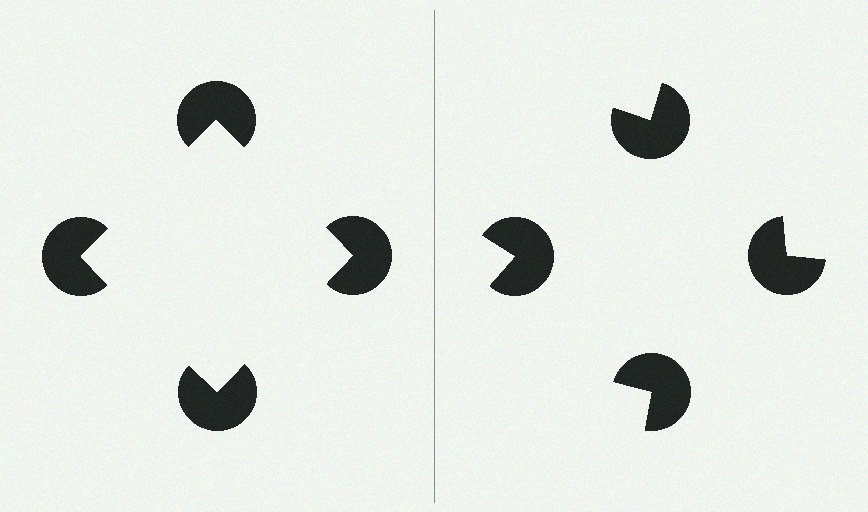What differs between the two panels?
The pac-man discs are positioned identically on both sides; only the wedge orientations differ. On the left they align to a square; on the right they are misaligned.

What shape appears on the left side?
An illusory square.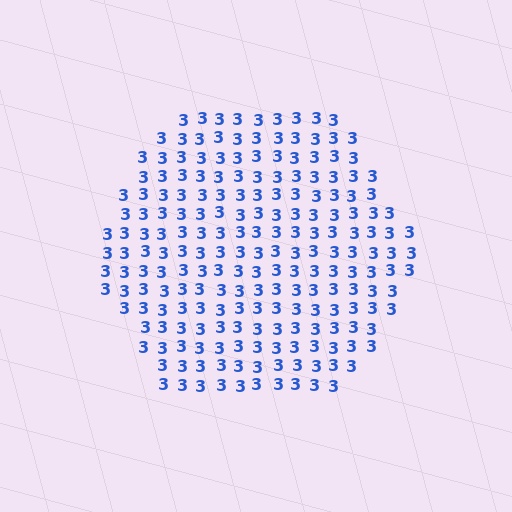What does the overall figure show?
The overall figure shows a hexagon.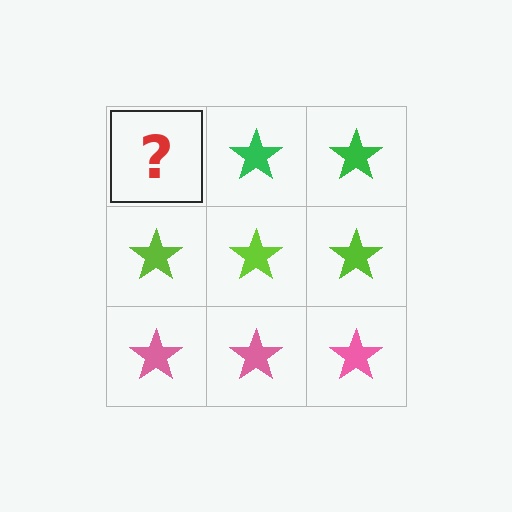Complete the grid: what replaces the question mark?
The question mark should be replaced with a green star.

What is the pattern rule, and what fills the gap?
The rule is that each row has a consistent color. The gap should be filled with a green star.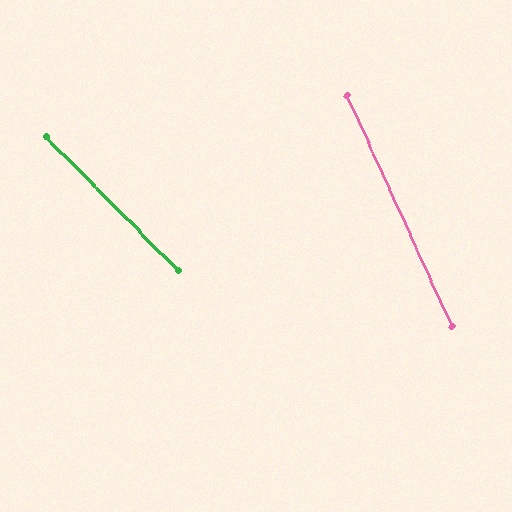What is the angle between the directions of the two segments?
Approximately 20 degrees.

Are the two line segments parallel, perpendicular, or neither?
Neither parallel nor perpendicular — they differ by about 20°.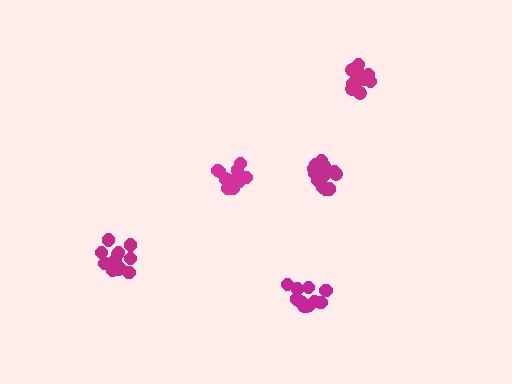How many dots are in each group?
Group 1: 13 dots, Group 2: 14 dots, Group 3: 11 dots, Group 4: 13 dots, Group 5: 13 dots (64 total).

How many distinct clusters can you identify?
There are 5 distinct clusters.